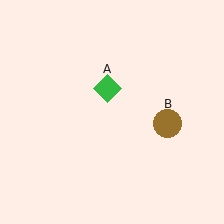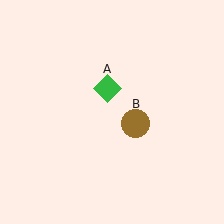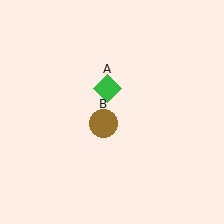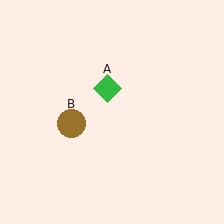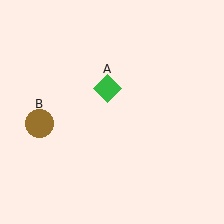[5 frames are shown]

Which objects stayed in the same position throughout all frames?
Green diamond (object A) remained stationary.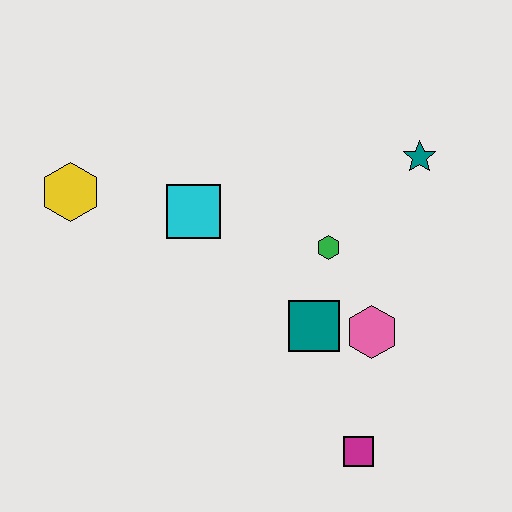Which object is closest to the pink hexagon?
The teal square is closest to the pink hexagon.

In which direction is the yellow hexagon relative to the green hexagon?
The yellow hexagon is to the left of the green hexagon.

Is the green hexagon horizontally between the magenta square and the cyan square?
Yes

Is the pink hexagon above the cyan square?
No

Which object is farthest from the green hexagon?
The yellow hexagon is farthest from the green hexagon.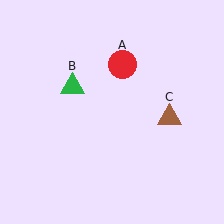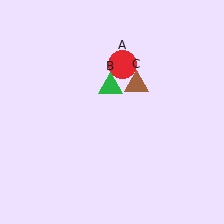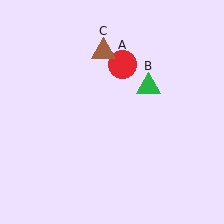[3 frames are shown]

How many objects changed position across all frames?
2 objects changed position: green triangle (object B), brown triangle (object C).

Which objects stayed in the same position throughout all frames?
Red circle (object A) remained stationary.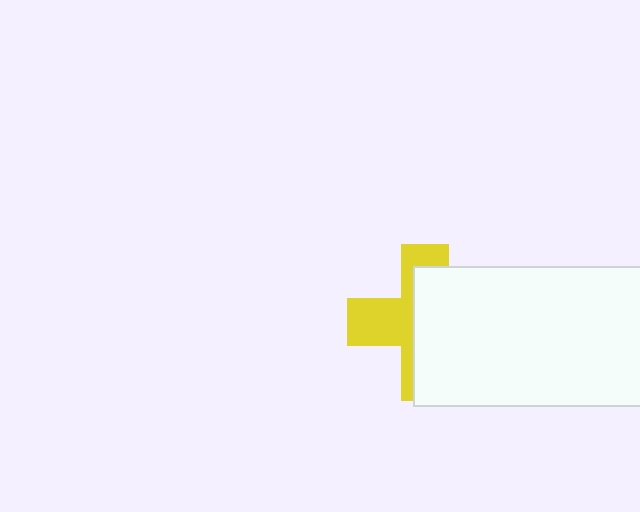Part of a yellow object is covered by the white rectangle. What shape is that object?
It is a cross.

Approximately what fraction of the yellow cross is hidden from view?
Roughly 59% of the yellow cross is hidden behind the white rectangle.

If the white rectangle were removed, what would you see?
You would see the complete yellow cross.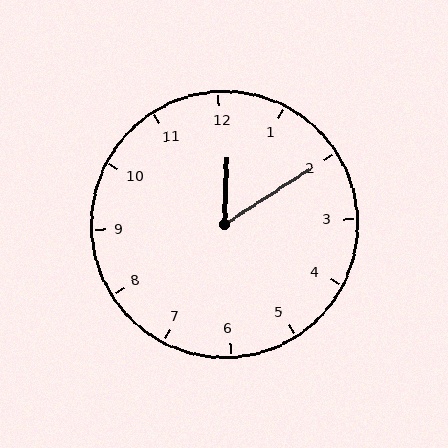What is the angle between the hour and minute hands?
Approximately 55 degrees.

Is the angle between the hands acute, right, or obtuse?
It is acute.